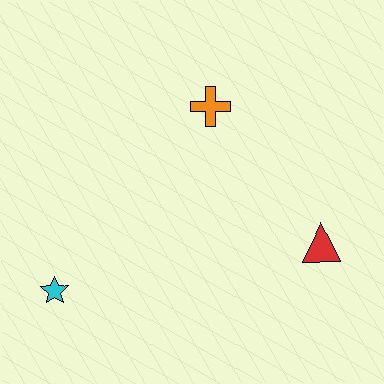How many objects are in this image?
There are 3 objects.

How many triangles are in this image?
There is 1 triangle.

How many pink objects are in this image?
There are no pink objects.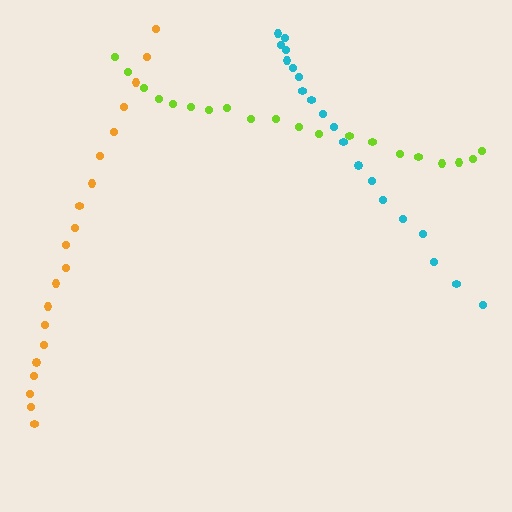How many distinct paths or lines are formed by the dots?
There are 3 distinct paths.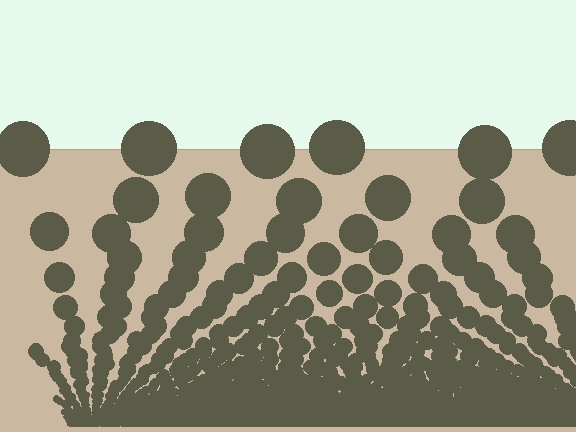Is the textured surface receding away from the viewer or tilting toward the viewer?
The surface appears to tilt toward the viewer. Texture elements get larger and sparser toward the top.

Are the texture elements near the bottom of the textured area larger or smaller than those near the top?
Smaller. The gradient is inverted — elements near the bottom are smaller and denser.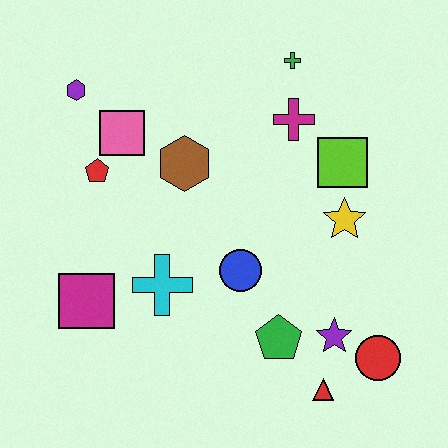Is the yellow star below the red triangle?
No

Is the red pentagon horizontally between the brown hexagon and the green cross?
No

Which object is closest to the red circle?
The purple star is closest to the red circle.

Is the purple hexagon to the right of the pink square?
No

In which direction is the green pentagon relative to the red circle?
The green pentagon is to the left of the red circle.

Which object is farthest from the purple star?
The purple hexagon is farthest from the purple star.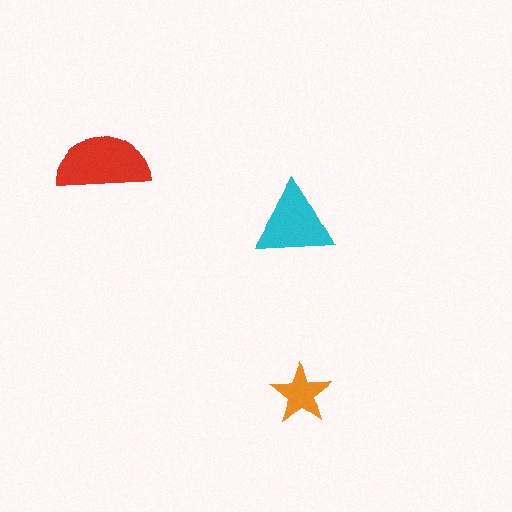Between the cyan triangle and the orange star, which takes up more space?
The cyan triangle.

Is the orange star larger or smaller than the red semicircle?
Smaller.